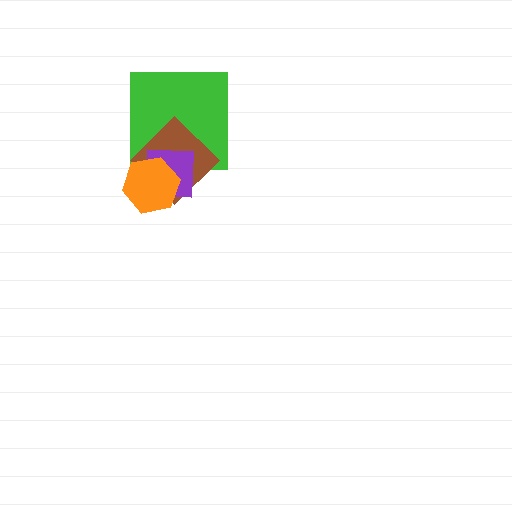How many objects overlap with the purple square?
3 objects overlap with the purple square.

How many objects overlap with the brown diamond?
3 objects overlap with the brown diamond.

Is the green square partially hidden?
Yes, it is partially covered by another shape.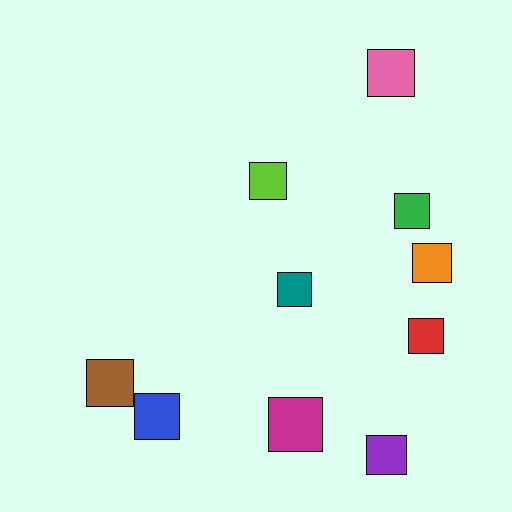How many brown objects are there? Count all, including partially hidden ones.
There is 1 brown object.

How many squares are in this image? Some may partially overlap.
There are 10 squares.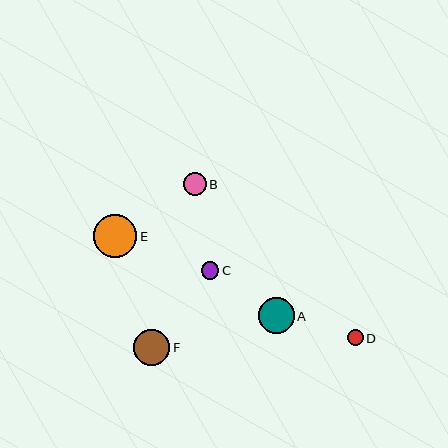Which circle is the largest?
Circle E is the largest with a size of approximately 43 pixels.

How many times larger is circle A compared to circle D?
Circle A is approximately 2.3 times the size of circle D.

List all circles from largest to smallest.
From largest to smallest: E, F, A, B, C, D.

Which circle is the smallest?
Circle D is the smallest with a size of approximately 16 pixels.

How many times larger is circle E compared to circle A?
Circle E is approximately 1.2 times the size of circle A.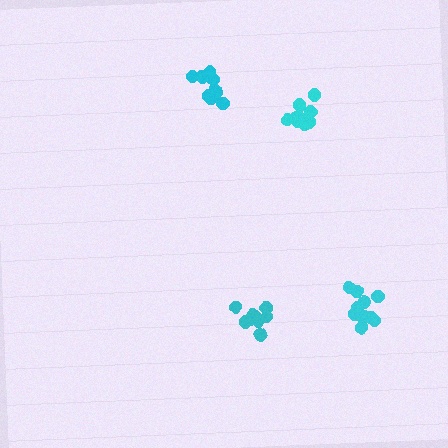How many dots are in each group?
Group 1: 11 dots, Group 2: 11 dots, Group 3: 12 dots, Group 4: 9 dots (43 total).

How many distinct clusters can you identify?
There are 4 distinct clusters.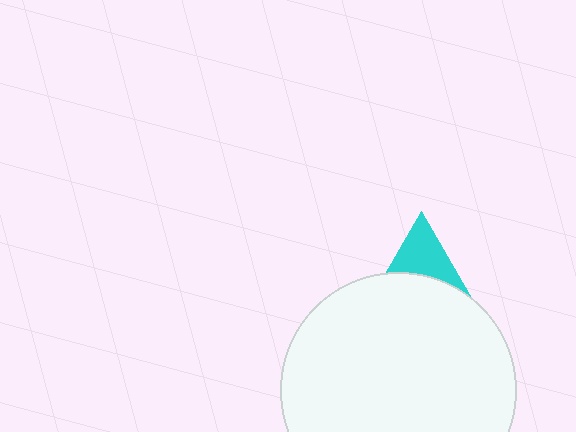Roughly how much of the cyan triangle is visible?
A small part of it is visible (roughly 42%).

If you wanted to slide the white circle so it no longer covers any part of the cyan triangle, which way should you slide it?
Slide it down — that is the most direct way to separate the two shapes.